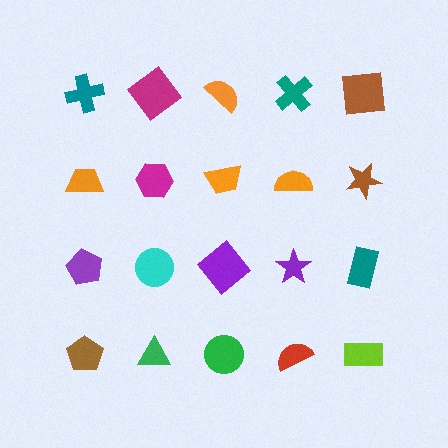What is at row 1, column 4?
A teal cross.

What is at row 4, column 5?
A lime rectangle.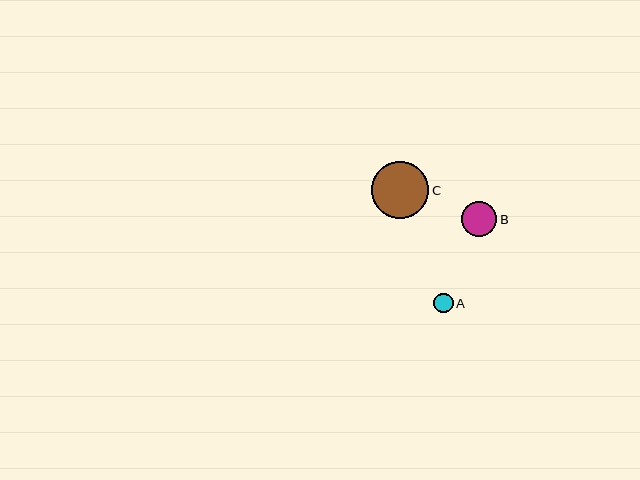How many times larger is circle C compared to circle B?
Circle C is approximately 1.6 times the size of circle B.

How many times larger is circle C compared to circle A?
Circle C is approximately 3.0 times the size of circle A.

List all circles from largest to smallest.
From largest to smallest: C, B, A.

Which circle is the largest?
Circle C is the largest with a size of approximately 57 pixels.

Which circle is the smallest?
Circle A is the smallest with a size of approximately 19 pixels.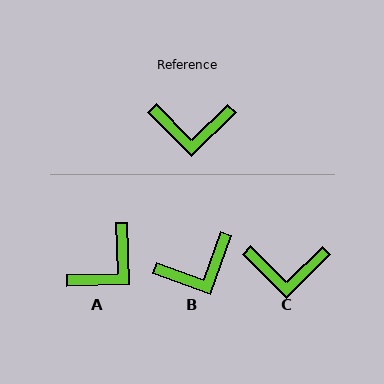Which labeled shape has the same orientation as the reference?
C.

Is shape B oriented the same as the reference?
No, it is off by about 26 degrees.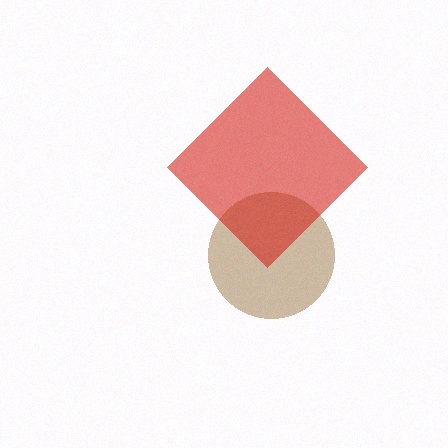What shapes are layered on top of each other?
The layered shapes are: a brown circle, a red diamond.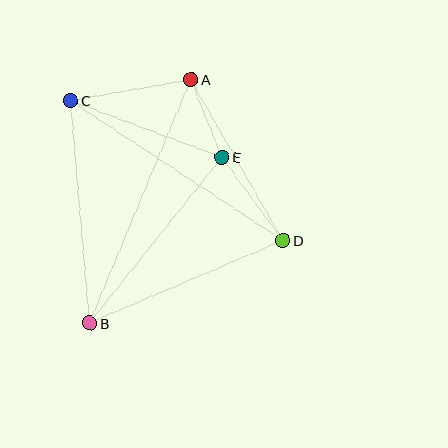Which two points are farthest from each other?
Points A and B are farthest from each other.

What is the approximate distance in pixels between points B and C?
The distance between B and C is approximately 223 pixels.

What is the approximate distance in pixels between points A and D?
The distance between A and D is approximately 185 pixels.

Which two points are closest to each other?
Points A and E are closest to each other.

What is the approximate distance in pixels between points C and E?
The distance between C and E is approximately 162 pixels.